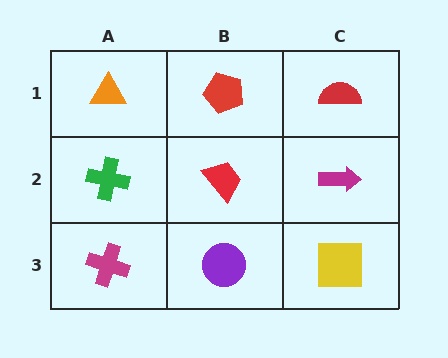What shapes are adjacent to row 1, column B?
A red trapezoid (row 2, column B), an orange triangle (row 1, column A), a red semicircle (row 1, column C).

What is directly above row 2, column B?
A red pentagon.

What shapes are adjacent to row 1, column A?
A green cross (row 2, column A), a red pentagon (row 1, column B).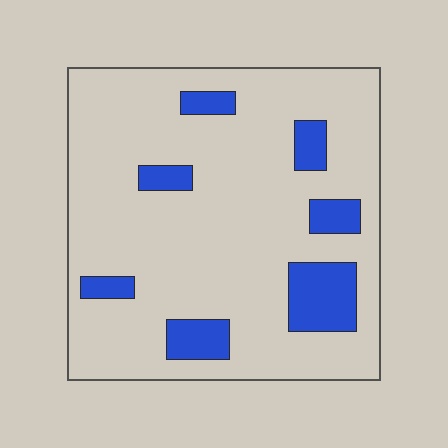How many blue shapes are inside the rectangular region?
7.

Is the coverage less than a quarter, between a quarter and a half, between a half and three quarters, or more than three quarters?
Less than a quarter.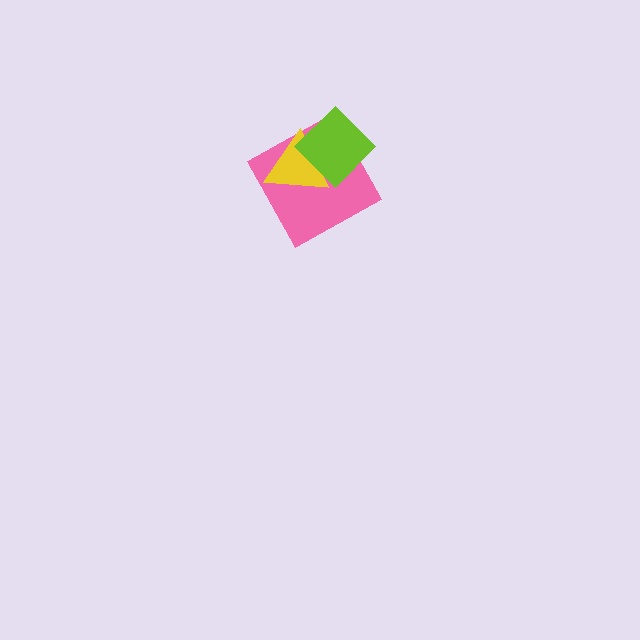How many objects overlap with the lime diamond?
2 objects overlap with the lime diamond.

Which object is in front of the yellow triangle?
The lime diamond is in front of the yellow triangle.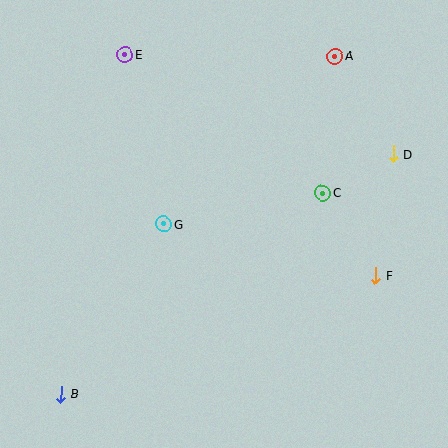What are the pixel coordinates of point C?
Point C is at (323, 193).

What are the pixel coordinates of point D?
Point D is at (393, 154).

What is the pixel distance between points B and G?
The distance between B and G is 199 pixels.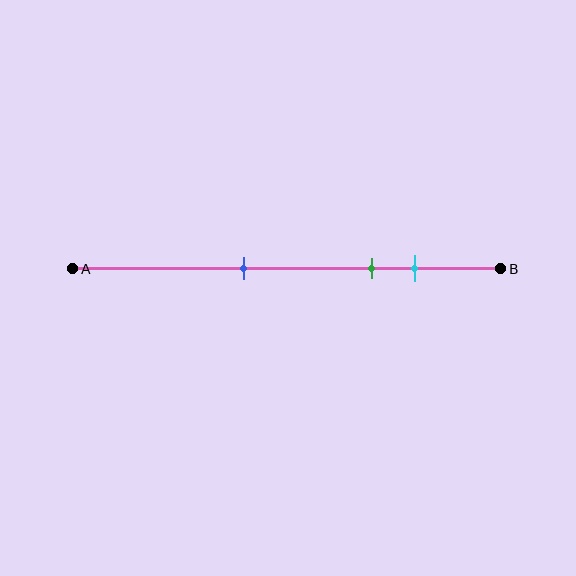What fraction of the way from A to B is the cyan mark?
The cyan mark is approximately 80% (0.8) of the way from A to B.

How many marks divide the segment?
There are 3 marks dividing the segment.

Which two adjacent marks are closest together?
The green and cyan marks are the closest adjacent pair.